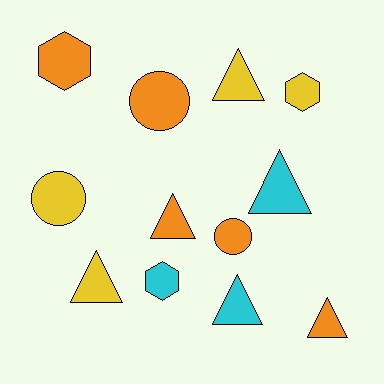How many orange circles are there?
There are 2 orange circles.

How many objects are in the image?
There are 12 objects.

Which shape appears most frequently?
Triangle, with 6 objects.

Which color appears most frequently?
Orange, with 5 objects.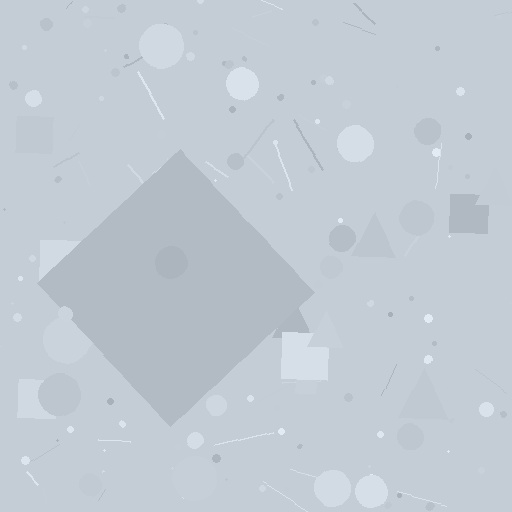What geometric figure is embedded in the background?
A diamond is embedded in the background.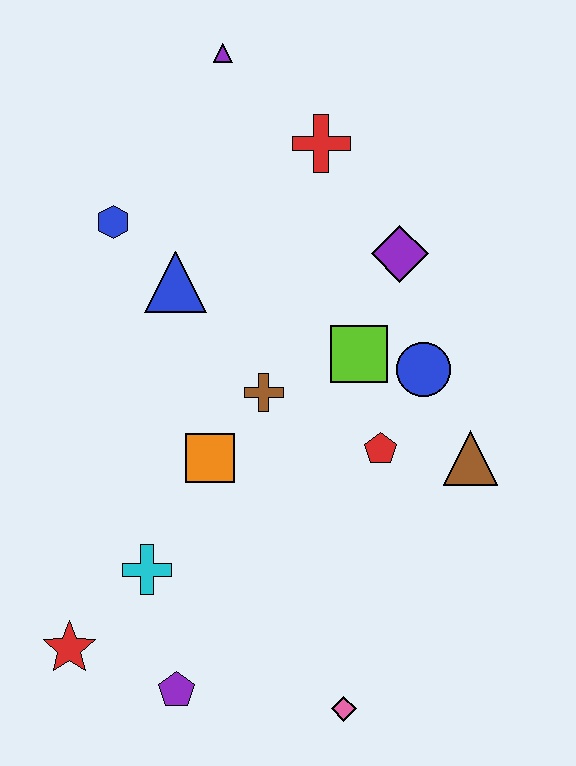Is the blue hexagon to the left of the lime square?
Yes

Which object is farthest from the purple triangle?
The pink diamond is farthest from the purple triangle.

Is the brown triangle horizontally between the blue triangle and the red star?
No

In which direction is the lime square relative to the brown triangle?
The lime square is to the left of the brown triangle.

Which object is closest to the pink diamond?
The purple pentagon is closest to the pink diamond.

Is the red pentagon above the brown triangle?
Yes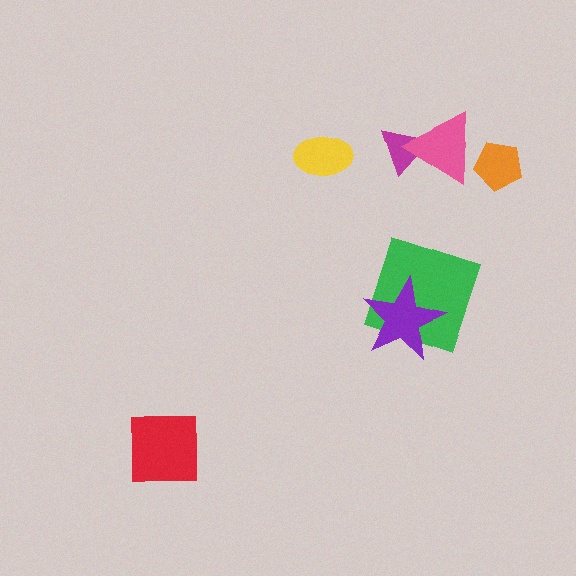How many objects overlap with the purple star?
1 object overlaps with the purple star.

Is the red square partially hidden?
No, no other shape covers it.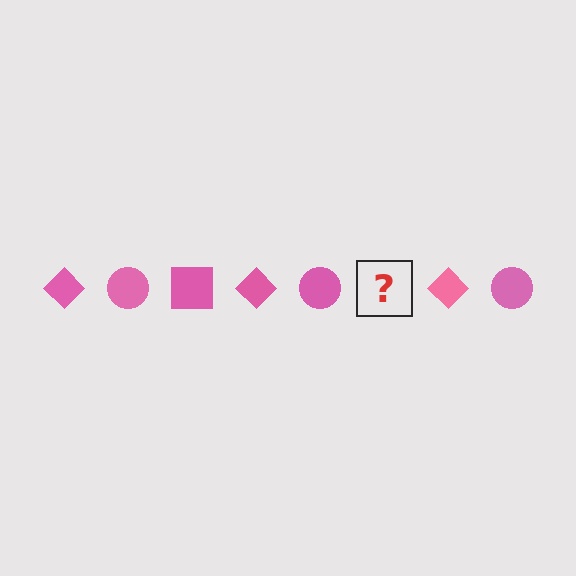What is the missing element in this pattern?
The missing element is a pink square.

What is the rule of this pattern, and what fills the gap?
The rule is that the pattern cycles through diamond, circle, square shapes in pink. The gap should be filled with a pink square.